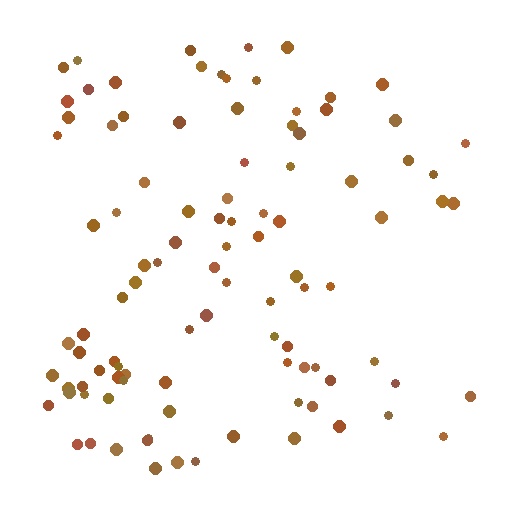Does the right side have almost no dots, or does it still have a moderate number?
Still a moderate number, just noticeably fewer than the left.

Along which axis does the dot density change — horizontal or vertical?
Horizontal.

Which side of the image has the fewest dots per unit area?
The right.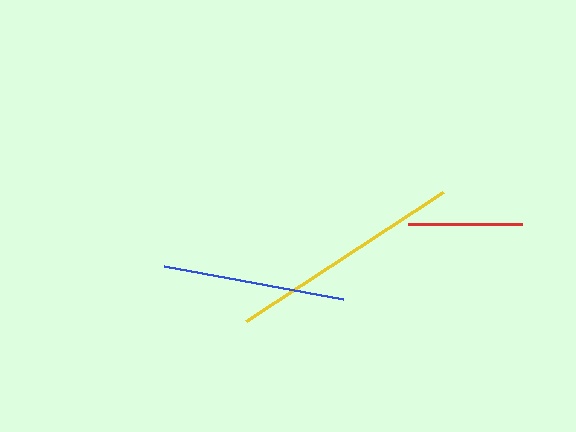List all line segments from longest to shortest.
From longest to shortest: yellow, blue, red.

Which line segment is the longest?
The yellow line is the longest at approximately 236 pixels.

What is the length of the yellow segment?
The yellow segment is approximately 236 pixels long.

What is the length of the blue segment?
The blue segment is approximately 182 pixels long.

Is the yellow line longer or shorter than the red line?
The yellow line is longer than the red line.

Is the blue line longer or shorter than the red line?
The blue line is longer than the red line.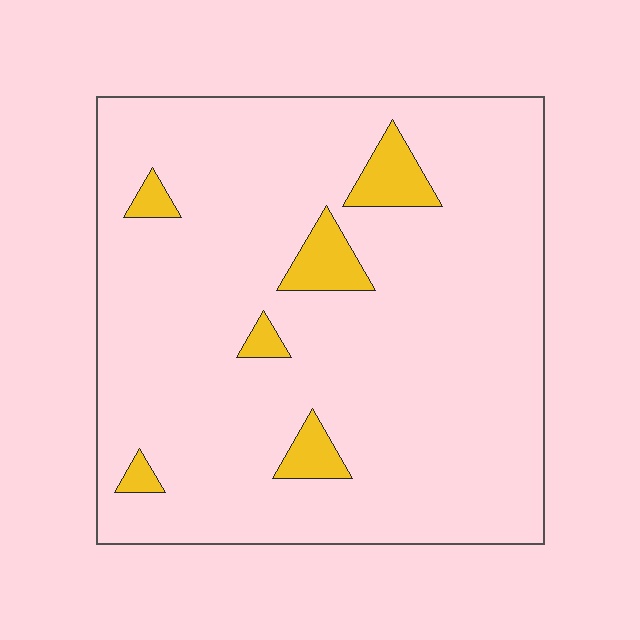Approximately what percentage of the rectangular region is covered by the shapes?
Approximately 10%.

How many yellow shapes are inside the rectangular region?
6.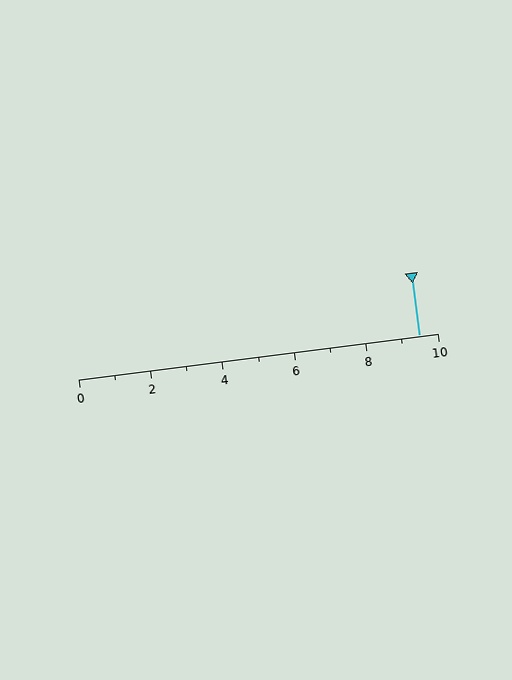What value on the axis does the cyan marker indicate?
The marker indicates approximately 9.5.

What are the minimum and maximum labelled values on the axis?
The axis runs from 0 to 10.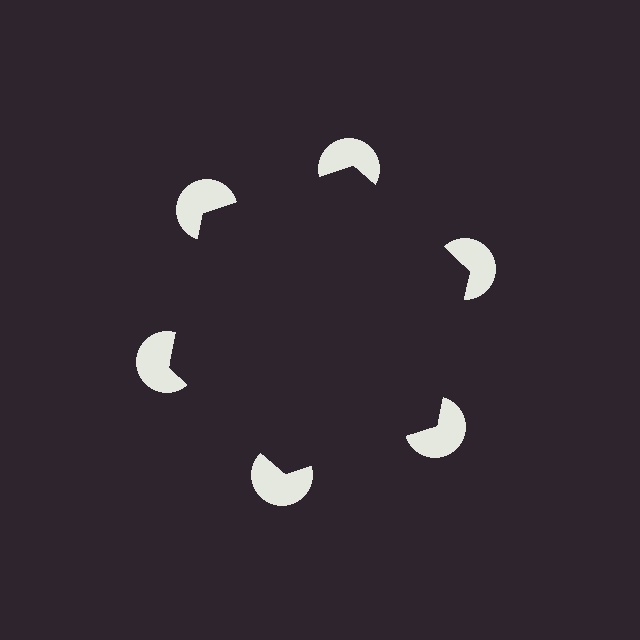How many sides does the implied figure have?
6 sides.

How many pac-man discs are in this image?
There are 6 — one at each vertex of the illusory hexagon.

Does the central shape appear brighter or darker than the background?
It typically appears slightly darker than the background, even though no actual brightness change is drawn.